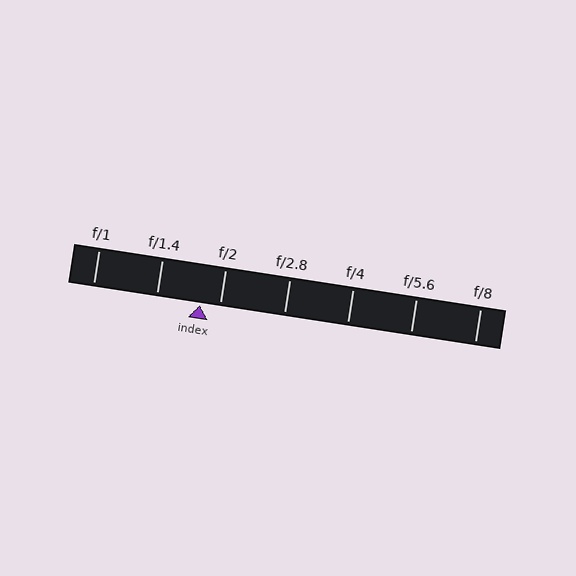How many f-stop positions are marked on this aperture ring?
There are 7 f-stop positions marked.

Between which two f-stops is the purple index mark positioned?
The index mark is between f/1.4 and f/2.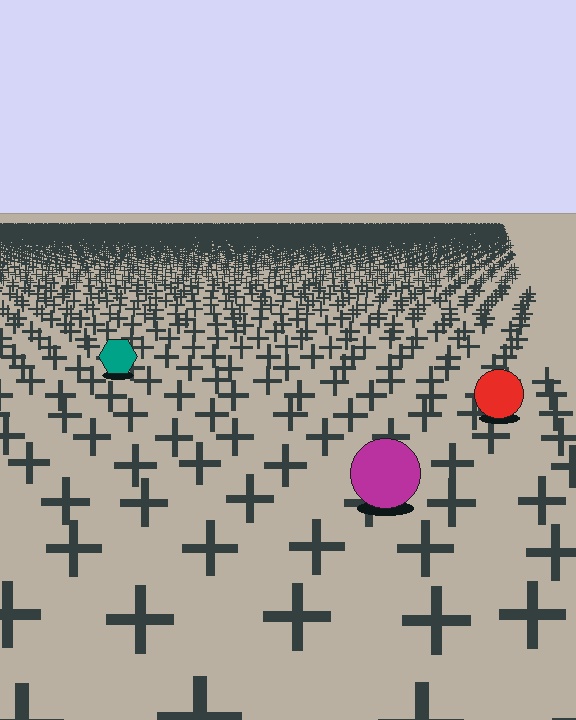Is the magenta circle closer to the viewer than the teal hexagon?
Yes. The magenta circle is closer — you can tell from the texture gradient: the ground texture is coarser near it.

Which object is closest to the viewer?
The magenta circle is closest. The texture marks near it are larger and more spread out.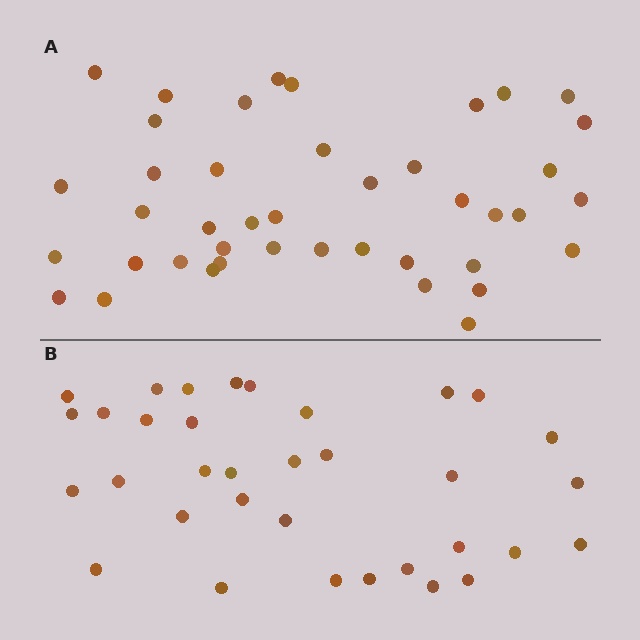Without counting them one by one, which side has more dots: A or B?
Region A (the top region) has more dots.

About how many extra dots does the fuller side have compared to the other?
Region A has roughly 8 or so more dots than region B.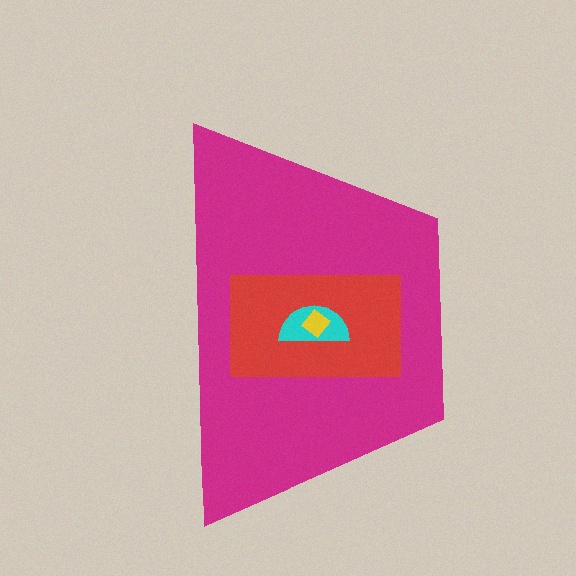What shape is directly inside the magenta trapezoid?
The red rectangle.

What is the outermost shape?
The magenta trapezoid.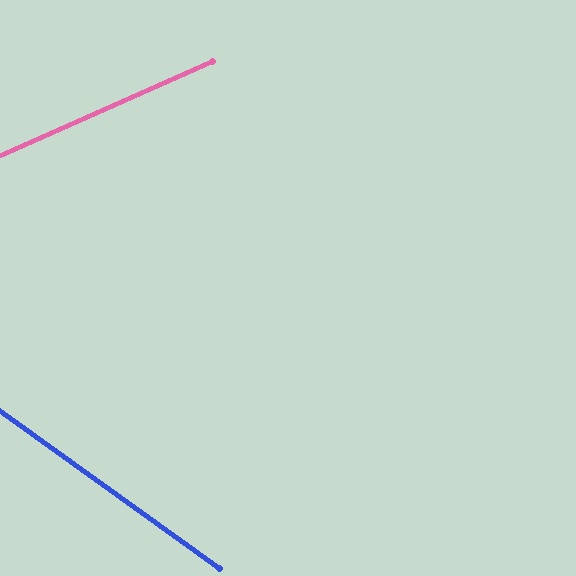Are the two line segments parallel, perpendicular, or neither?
Neither parallel nor perpendicular — they differ by about 60°.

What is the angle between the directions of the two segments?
Approximately 60 degrees.